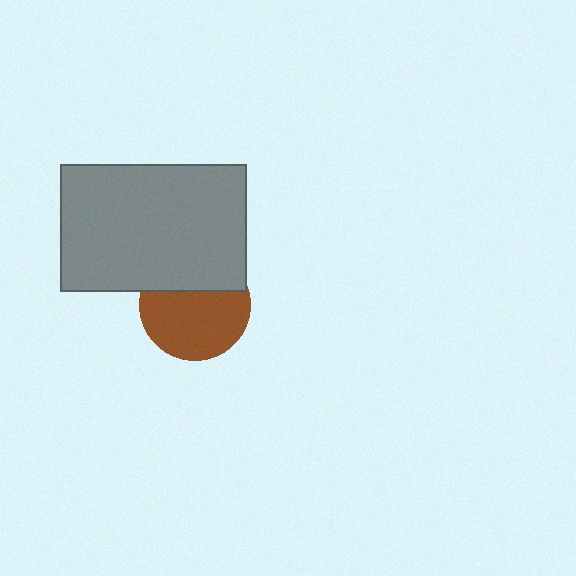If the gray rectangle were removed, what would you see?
You would see the complete brown circle.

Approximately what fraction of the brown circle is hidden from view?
Roughly 35% of the brown circle is hidden behind the gray rectangle.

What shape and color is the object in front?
The object in front is a gray rectangle.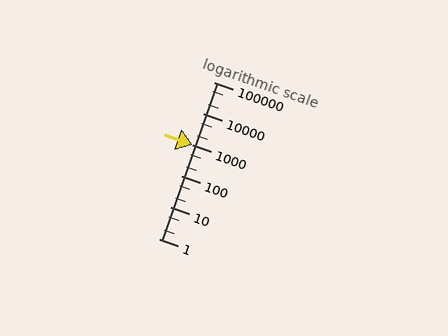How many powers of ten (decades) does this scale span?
The scale spans 5 decades, from 1 to 100000.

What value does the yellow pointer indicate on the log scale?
The pointer indicates approximately 960.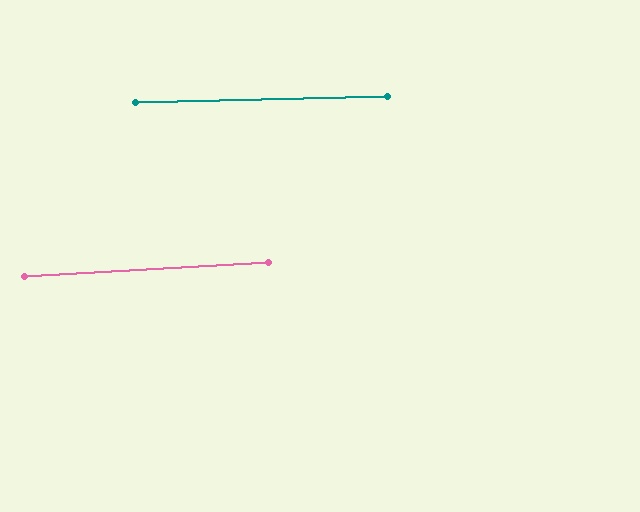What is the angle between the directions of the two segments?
Approximately 2 degrees.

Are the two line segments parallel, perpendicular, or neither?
Parallel — their directions differ by only 1.9°.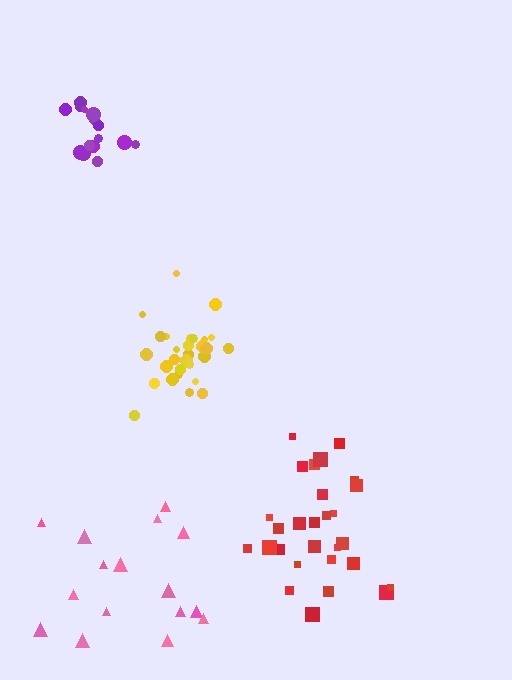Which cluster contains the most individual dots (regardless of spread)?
Yellow (30).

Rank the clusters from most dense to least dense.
yellow, purple, red, pink.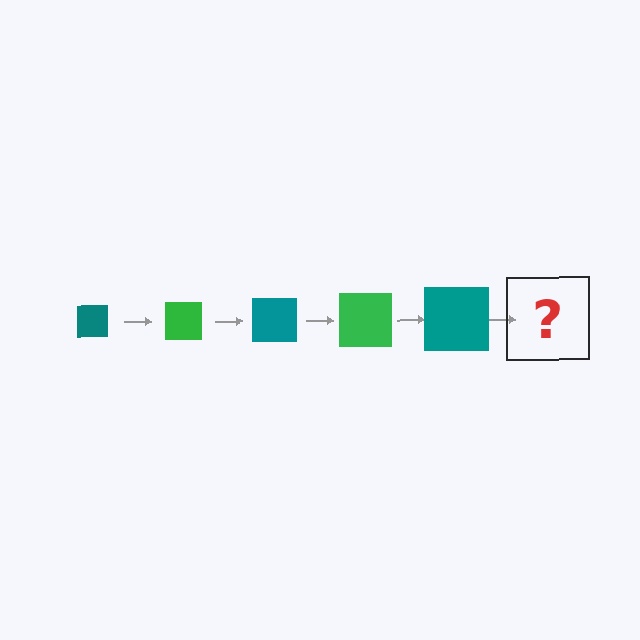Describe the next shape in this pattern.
It should be a green square, larger than the previous one.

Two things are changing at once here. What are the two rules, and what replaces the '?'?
The two rules are that the square grows larger each step and the color cycles through teal and green. The '?' should be a green square, larger than the previous one.